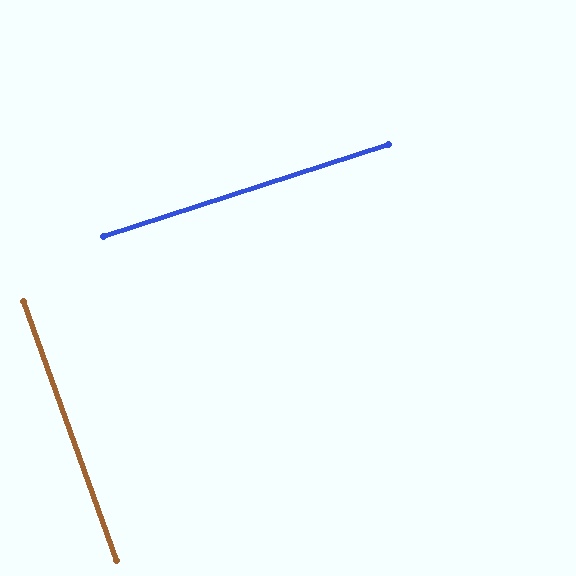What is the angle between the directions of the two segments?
Approximately 88 degrees.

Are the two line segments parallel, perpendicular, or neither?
Perpendicular — they meet at approximately 88°.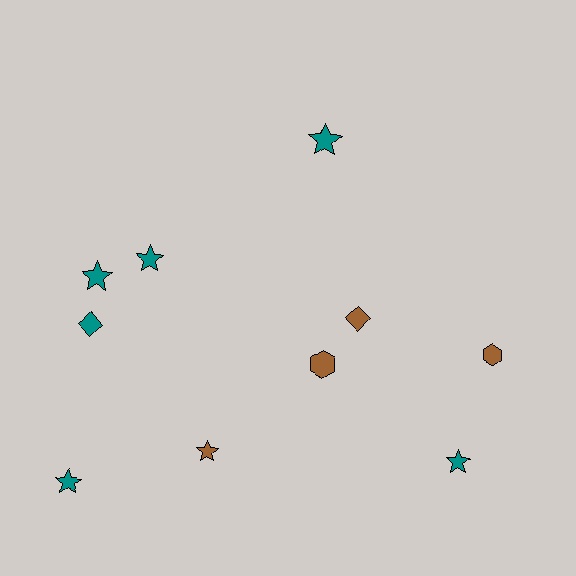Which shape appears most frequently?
Star, with 6 objects.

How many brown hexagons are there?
There are 2 brown hexagons.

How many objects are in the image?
There are 10 objects.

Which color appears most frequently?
Teal, with 6 objects.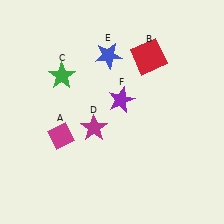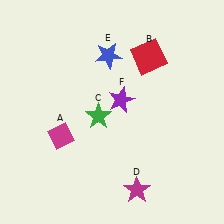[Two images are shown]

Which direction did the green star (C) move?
The green star (C) moved down.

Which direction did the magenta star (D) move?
The magenta star (D) moved down.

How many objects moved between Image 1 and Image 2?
2 objects moved between the two images.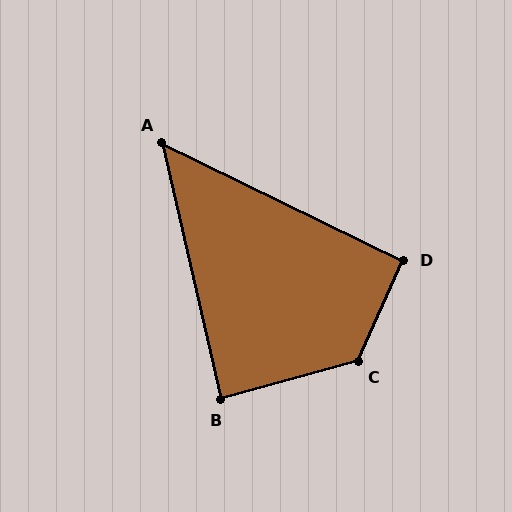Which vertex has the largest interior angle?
C, at approximately 129 degrees.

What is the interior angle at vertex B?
Approximately 88 degrees (approximately right).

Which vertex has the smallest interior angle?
A, at approximately 51 degrees.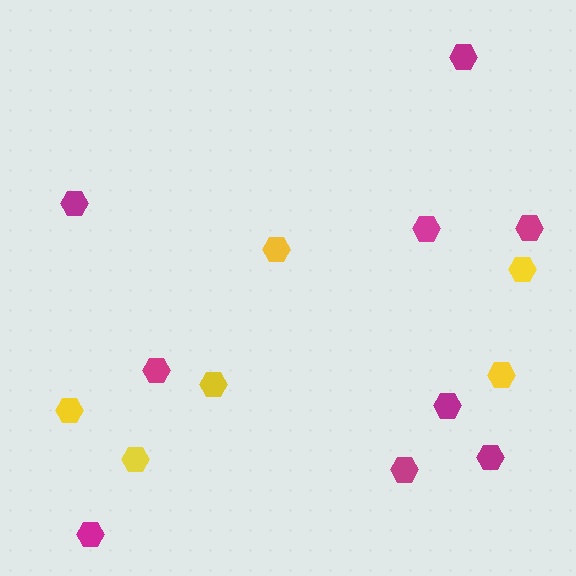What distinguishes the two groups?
There are 2 groups: one group of yellow hexagons (6) and one group of magenta hexagons (9).